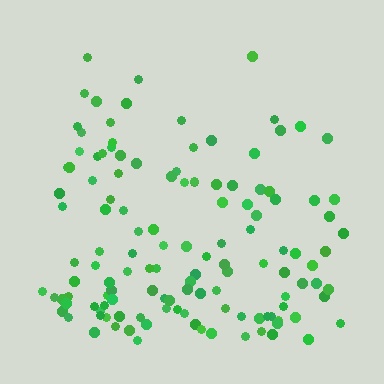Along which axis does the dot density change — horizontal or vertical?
Vertical.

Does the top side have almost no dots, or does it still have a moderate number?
Still a moderate number, just noticeably fewer than the bottom.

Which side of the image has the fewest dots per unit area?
The top.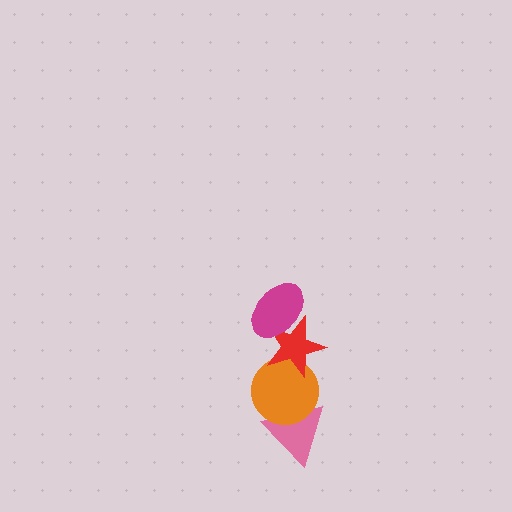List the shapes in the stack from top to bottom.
From top to bottom: the magenta ellipse, the red star, the orange circle, the pink triangle.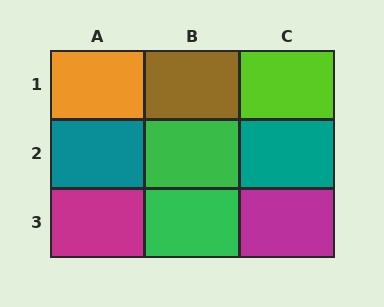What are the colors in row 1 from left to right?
Orange, brown, lime.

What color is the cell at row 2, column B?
Green.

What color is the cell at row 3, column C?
Magenta.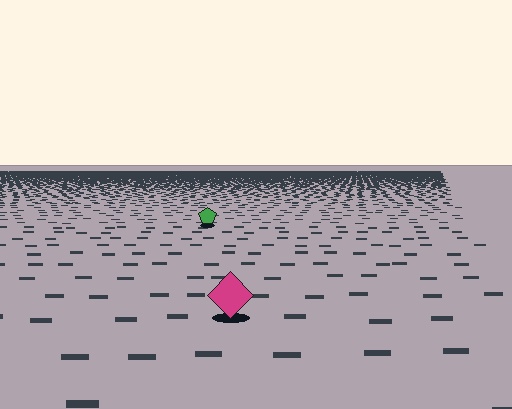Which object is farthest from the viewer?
The green pentagon is farthest from the viewer. It appears smaller and the ground texture around it is denser.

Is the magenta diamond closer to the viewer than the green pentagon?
Yes. The magenta diamond is closer — you can tell from the texture gradient: the ground texture is coarser near it.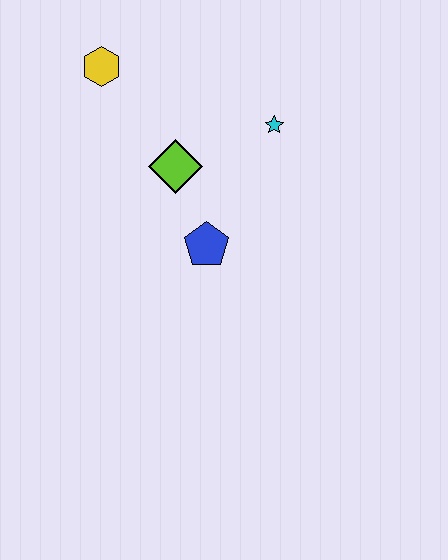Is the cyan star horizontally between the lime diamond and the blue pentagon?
No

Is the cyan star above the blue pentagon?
Yes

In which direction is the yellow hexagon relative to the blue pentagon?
The yellow hexagon is above the blue pentagon.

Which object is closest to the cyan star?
The lime diamond is closest to the cyan star.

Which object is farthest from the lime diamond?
The yellow hexagon is farthest from the lime diamond.